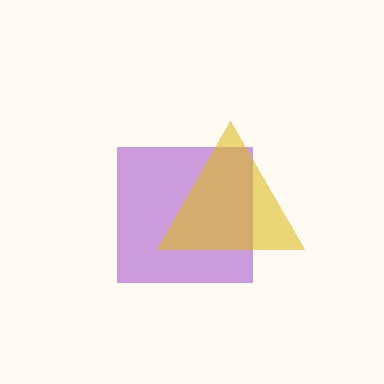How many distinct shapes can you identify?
There are 2 distinct shapes: a purple square, a yellow triangle.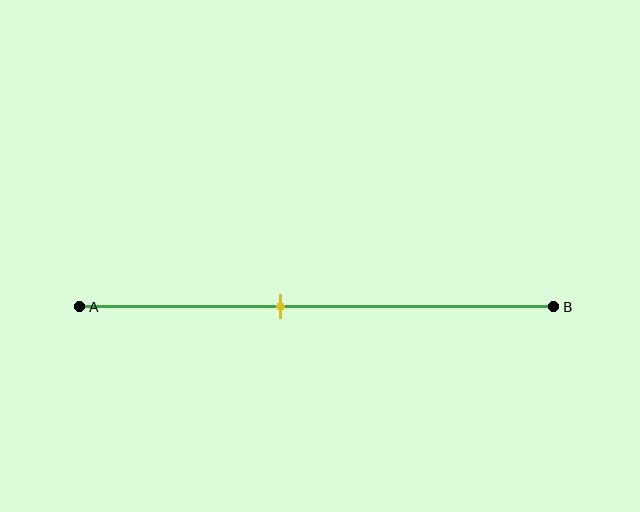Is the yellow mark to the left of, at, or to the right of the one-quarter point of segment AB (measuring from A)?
The yellow mark is to the right of the one-quarter point of segment AB.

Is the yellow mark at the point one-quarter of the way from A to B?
No, the mark is at about 40% from A, not at the 25% one-quarter point.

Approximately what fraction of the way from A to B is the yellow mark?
The yellow mark is approximately 40% of the way from A to B.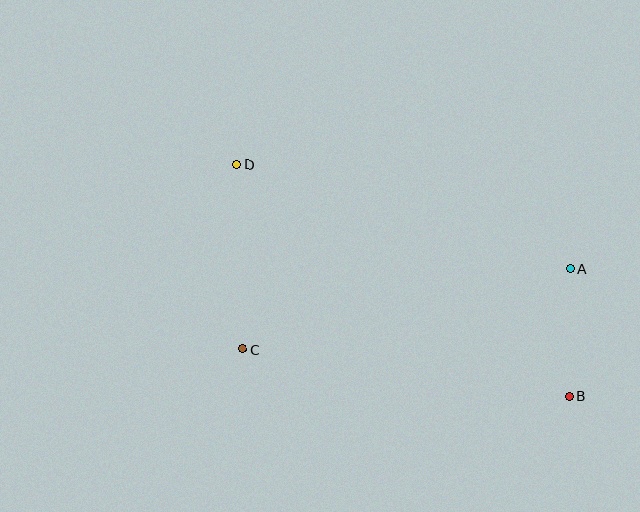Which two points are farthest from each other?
Points B and D are farthest from each other.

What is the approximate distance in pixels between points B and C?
The distance between B and C is approximately 330 pixels.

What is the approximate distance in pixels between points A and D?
The distance between A and D is approximately 349 pixels.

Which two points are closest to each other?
Points A and B are closest to each other.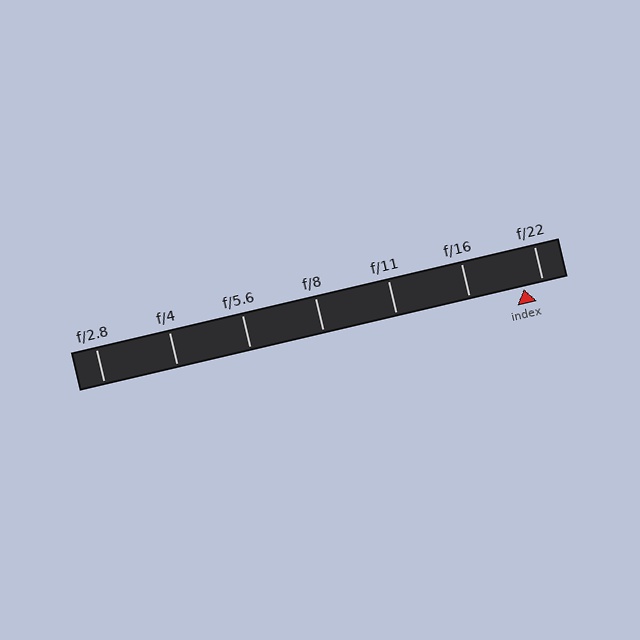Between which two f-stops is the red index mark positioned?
The index mark is between f/16 and f/22.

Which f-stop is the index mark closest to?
The index mark is closest to f/22.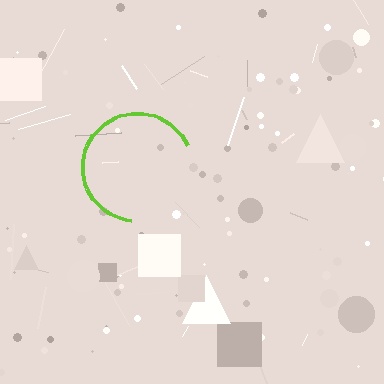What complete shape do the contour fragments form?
The contour fragments form a circle.